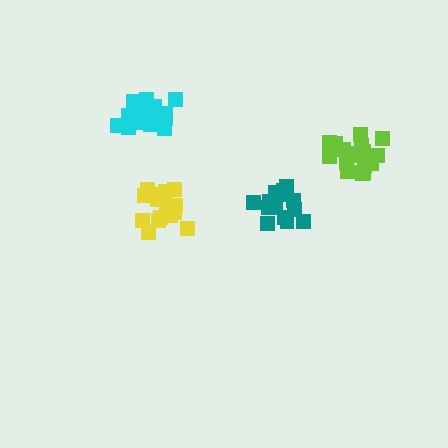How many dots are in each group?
Group 1: 19 dots, Group 2: 16 dots, Group 3: 20 dots, Group 4: 17 dots (72 total).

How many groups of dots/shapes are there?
There are 4 groups.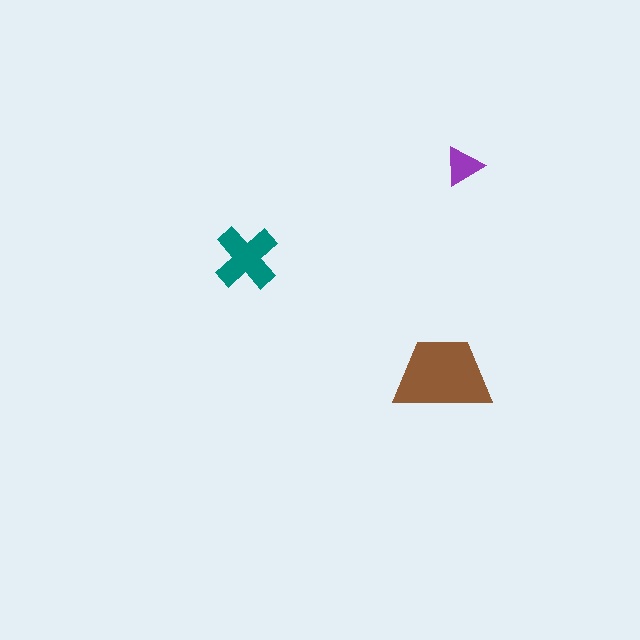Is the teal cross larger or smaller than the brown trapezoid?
Smaller.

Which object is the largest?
The brown trapezoid.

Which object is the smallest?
The purple triangle.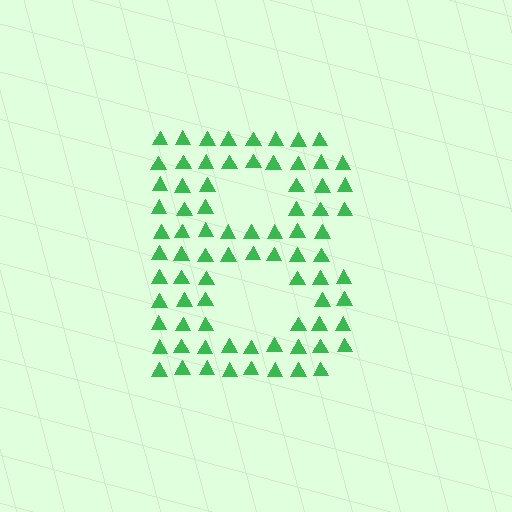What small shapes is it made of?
It is made of small triangles.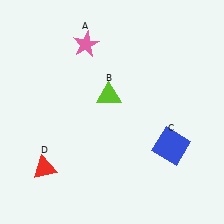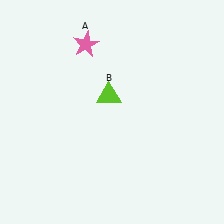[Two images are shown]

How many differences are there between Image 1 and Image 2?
There are 2 differences between the two images.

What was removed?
The blue square (C), the red triangle (D) were removed in Image 2.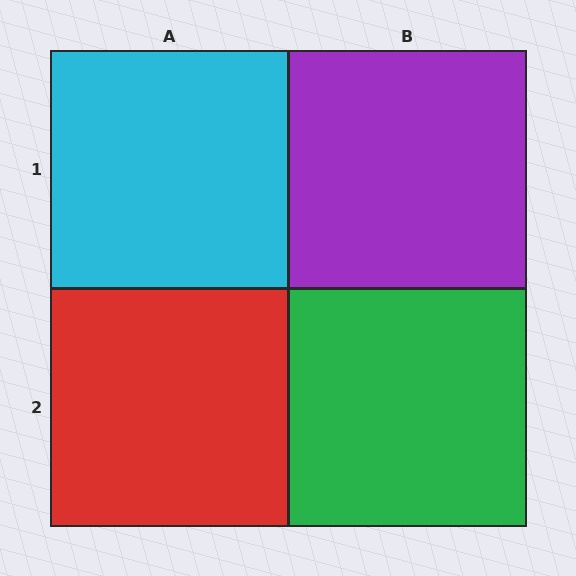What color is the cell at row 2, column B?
Green.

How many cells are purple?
1 cell is purple.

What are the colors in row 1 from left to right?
Cyan, purple.